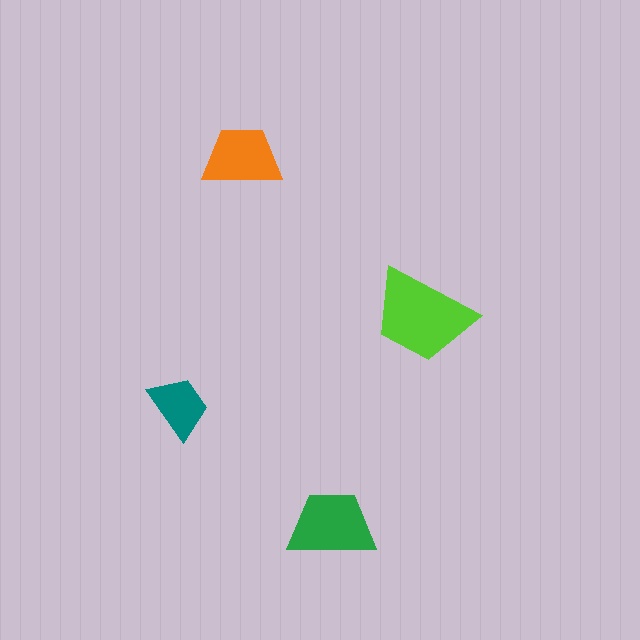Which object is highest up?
The orange trapezoid is topmost.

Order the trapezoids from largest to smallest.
the lime one, the green one, the orange one, the teal one.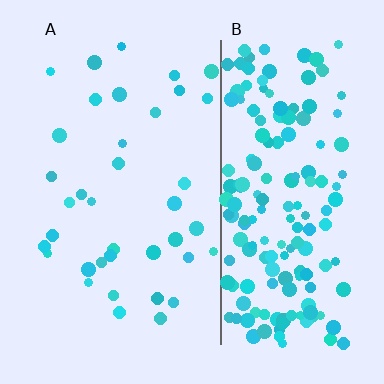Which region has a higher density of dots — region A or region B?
B (the right).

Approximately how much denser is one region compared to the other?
Approximately 5.0× — region B over region A.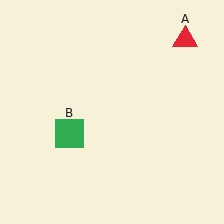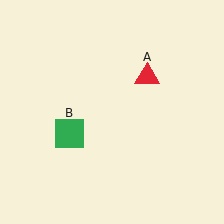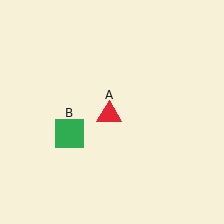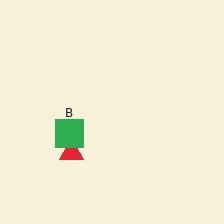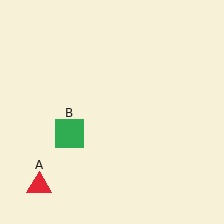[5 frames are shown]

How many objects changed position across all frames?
1 object changed position: red triangle (object A).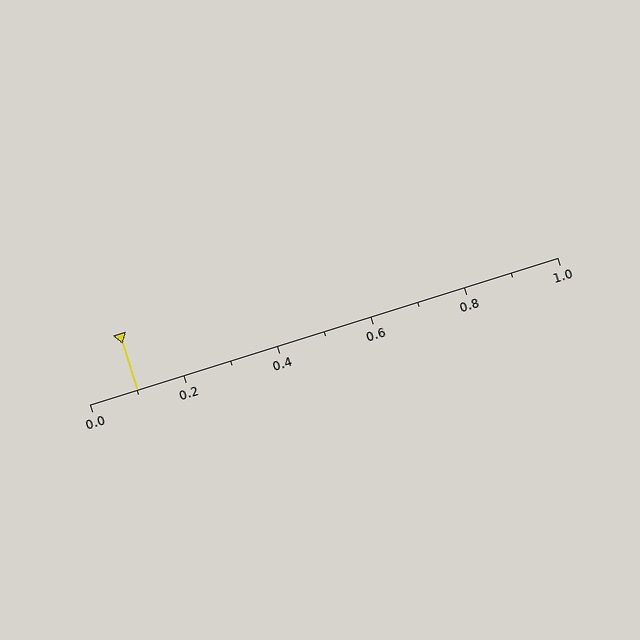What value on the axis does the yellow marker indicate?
The marker indicates approximately 0.1.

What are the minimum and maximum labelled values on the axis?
The axis runs from 0.0 to 1.0.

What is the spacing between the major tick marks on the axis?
The major ticks are spaced 0.2 apart.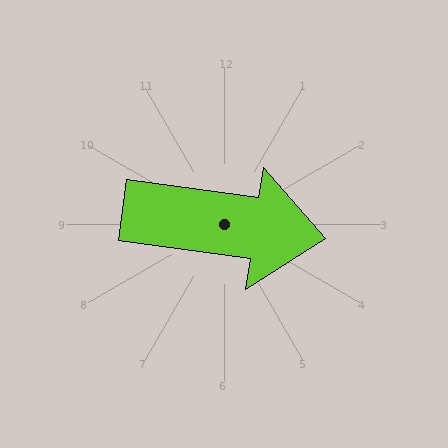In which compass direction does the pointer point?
East.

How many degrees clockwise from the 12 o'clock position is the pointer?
Approximately 98 degrees.